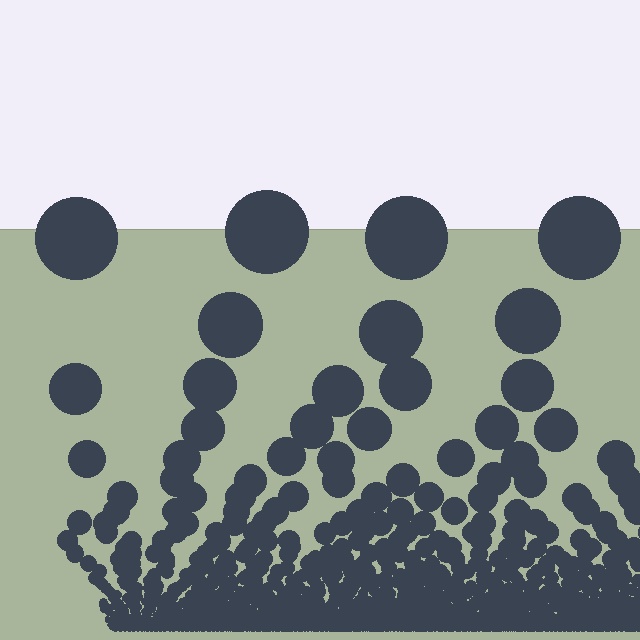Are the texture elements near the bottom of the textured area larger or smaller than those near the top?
Smaller. The gradient is inverted — elements near the bottom are smaller and denser.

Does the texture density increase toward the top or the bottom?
Density increases toward the bottom.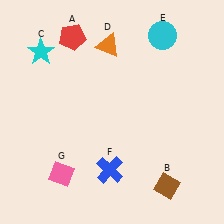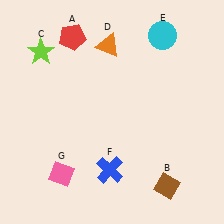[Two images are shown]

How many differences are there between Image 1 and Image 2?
There is 1 difference between the two images.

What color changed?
The star (C) changed from cyan in Image 1 to lime in Image 2.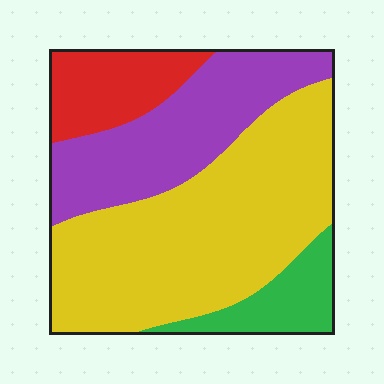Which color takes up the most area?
Yellow, at roughly 50%.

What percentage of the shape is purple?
Purple covers about 25% of the shape.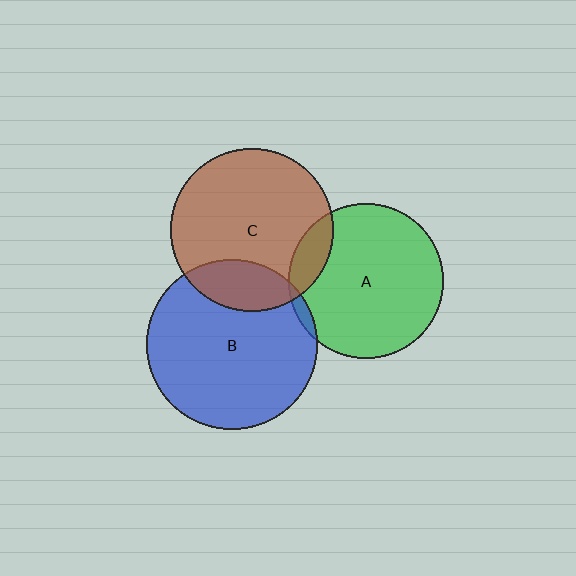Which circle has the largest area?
Circle B (blue).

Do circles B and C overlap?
Yes.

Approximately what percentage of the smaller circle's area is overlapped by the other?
Approximately 20%.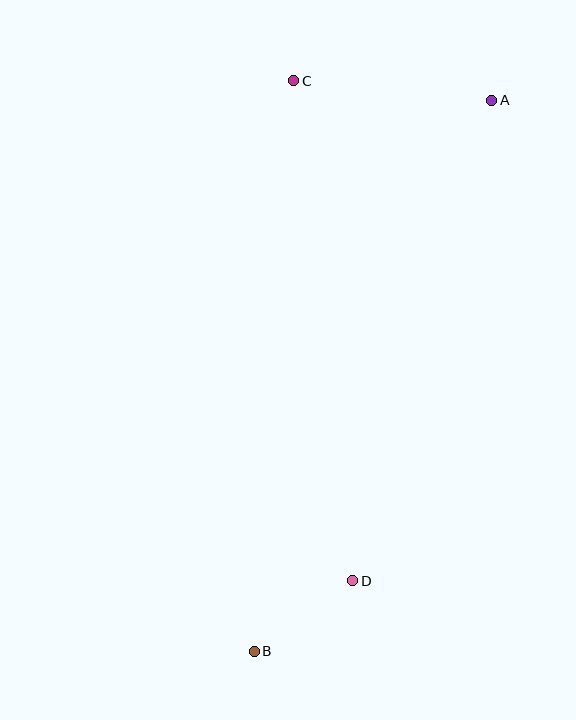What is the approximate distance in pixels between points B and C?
The distance between B and C is approximately 572 pixels.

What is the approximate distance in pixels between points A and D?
The distance between A and D is approximately 500 pixels.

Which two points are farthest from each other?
Points A and B are farthest from each other.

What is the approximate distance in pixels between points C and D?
The distance between C and D is approximately 504 pixels.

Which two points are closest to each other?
Points B and D are closest to each other.